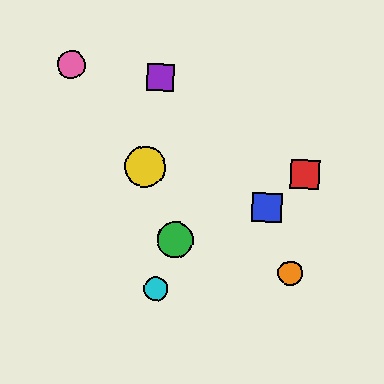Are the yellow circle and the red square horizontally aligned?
Yes, both are at y≈167.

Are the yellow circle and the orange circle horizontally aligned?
No, the yellow circle is at y≈167 and the orange circle is at y≈273.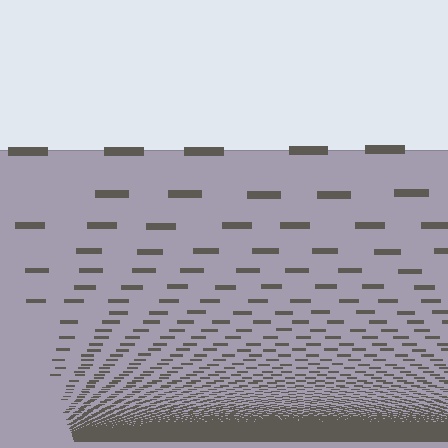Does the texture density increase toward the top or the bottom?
Density increases toward the bottom.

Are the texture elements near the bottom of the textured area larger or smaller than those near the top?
Smaller. The gradient is inverted — elements near the bottom are smaller and denser.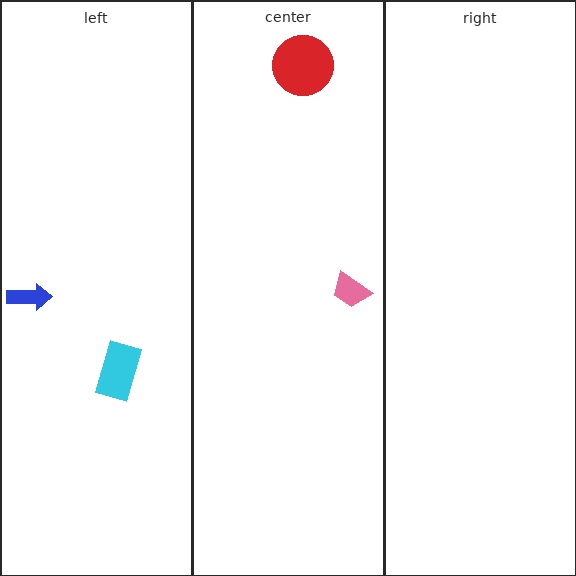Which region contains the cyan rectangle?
The left region.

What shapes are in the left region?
The blue arrow, the cyan rectangle.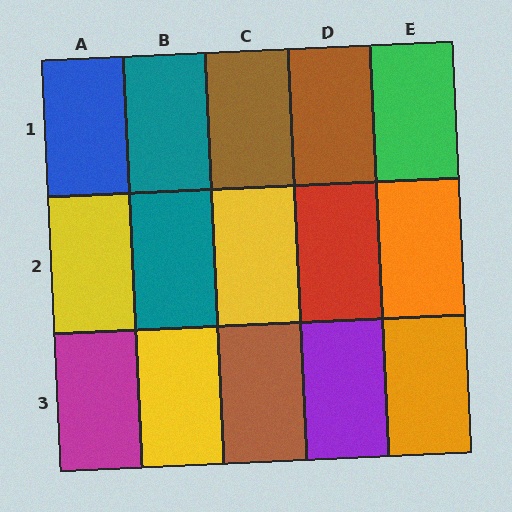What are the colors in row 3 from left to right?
Magenta, yellow, brown, purple, orange.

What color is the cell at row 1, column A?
Blue.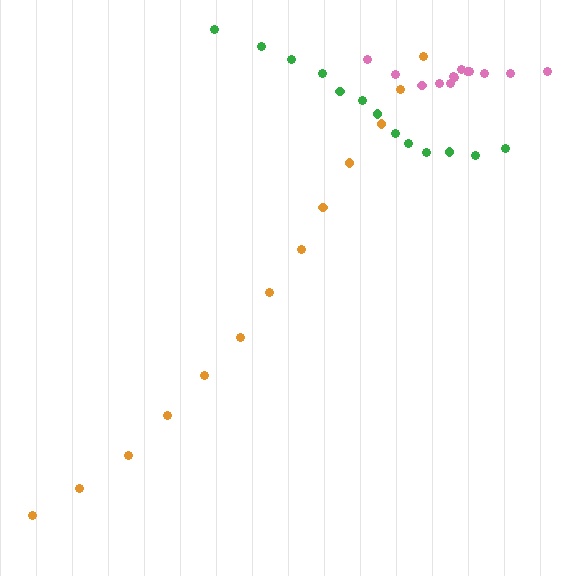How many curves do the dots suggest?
There are 3 distinct paths.